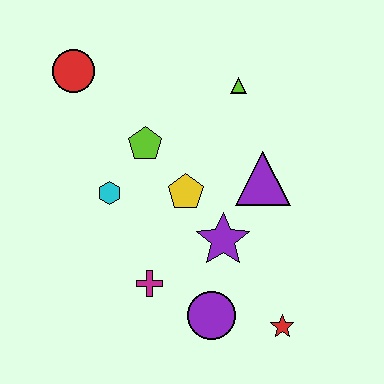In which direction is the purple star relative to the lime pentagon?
The purple star is below the lime pentagon.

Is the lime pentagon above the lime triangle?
No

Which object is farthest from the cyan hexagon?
The red star is farthest from the cyan hexagon.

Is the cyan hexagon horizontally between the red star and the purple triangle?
No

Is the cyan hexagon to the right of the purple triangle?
No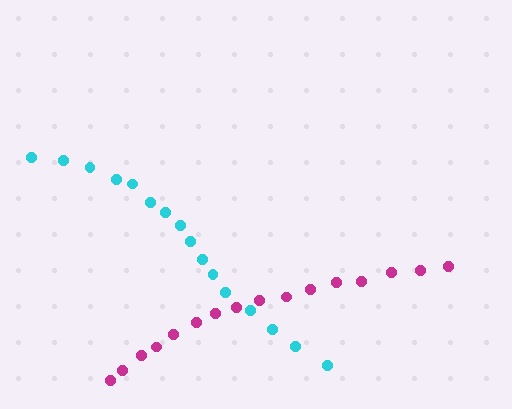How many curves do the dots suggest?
There are 2 distinct paths.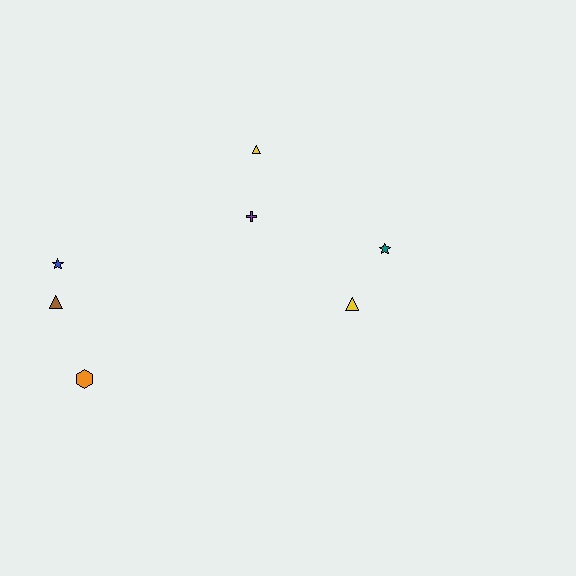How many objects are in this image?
There are 7 objects.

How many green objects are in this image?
There are no green objects.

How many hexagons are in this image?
There is 1 hexagon.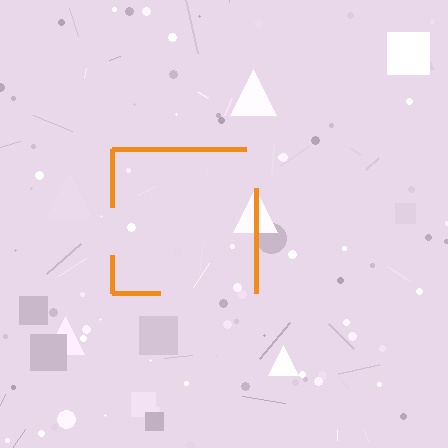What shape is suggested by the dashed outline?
The dashed outline suggests a square.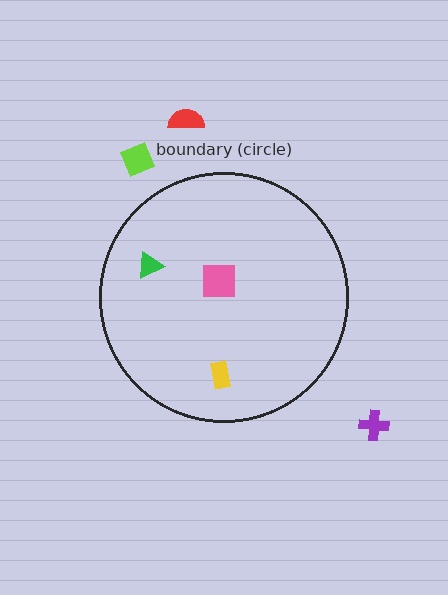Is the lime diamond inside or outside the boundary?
Outside.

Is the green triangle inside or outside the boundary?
Inside.